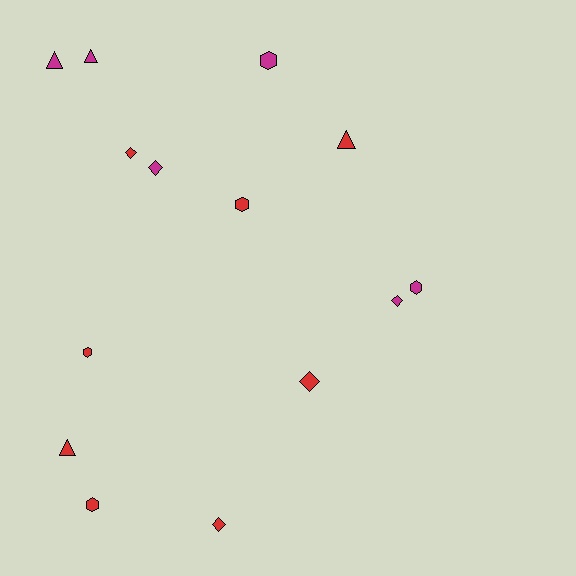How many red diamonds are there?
There are 3 red diamonds.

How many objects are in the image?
There are 14 objects.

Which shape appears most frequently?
Diamond, with 5 objects.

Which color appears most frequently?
Red, with 8 objects.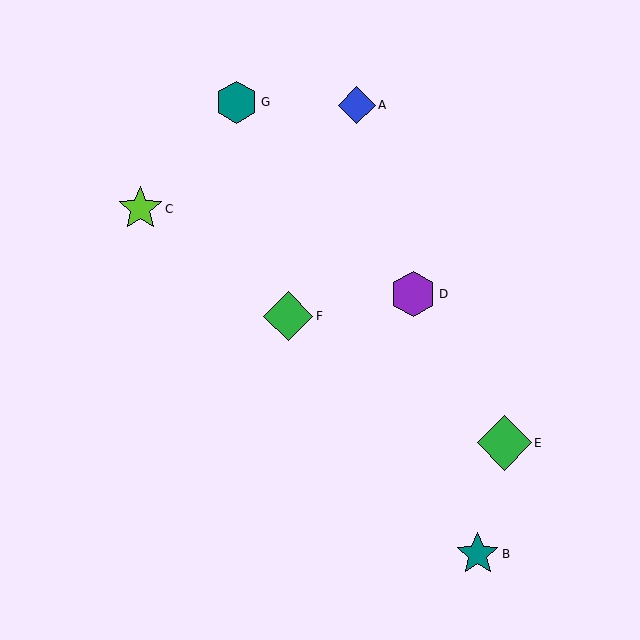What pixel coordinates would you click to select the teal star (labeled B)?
Click at (478, 554) to select the teal star B.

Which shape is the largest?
The green diamond (labeled E) is the largest.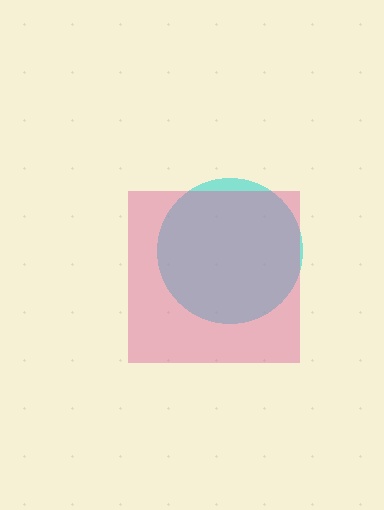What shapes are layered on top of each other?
The layered shapes are: a cyan circle, a pink square.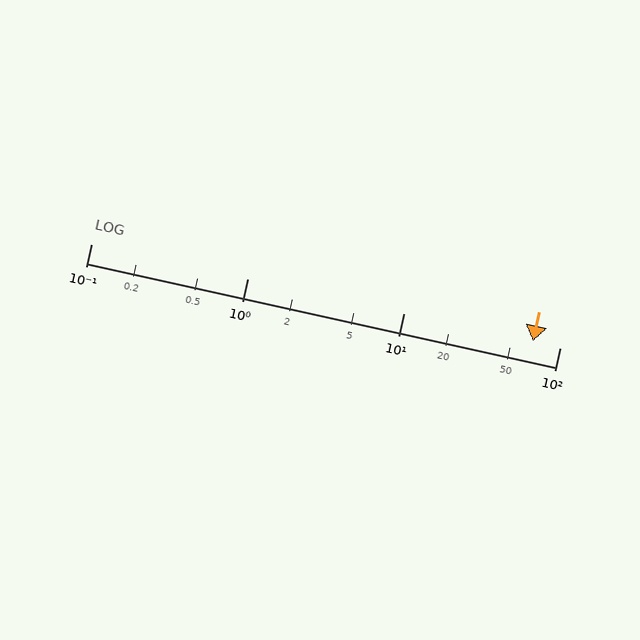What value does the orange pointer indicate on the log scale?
The pointer indicates approximately 67.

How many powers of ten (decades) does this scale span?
The scale spans 3 decades, from 0.1 to 100.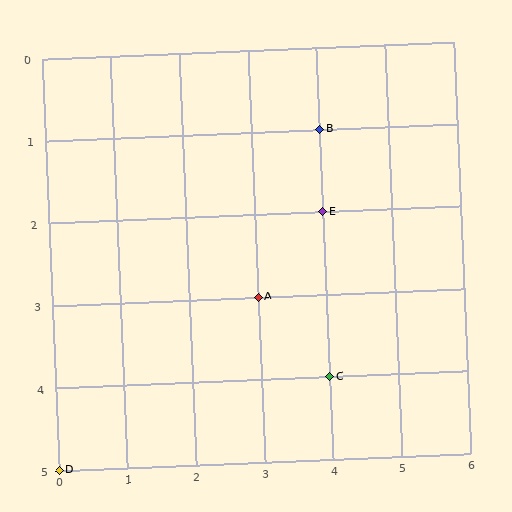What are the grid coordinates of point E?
Point E is at grid coordinates (4, 2).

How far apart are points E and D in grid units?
Points E and D are 4 columns and 3 rows apart (about 5.0 grid units diagonally).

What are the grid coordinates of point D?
Point D is at grid coordinates (0, 5).